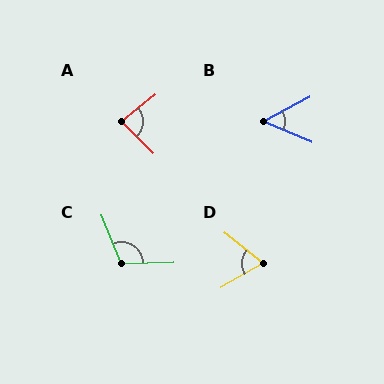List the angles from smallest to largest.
B (51°), D (69°), A (83°), C (110°).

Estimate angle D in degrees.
Approximately 69 degrees.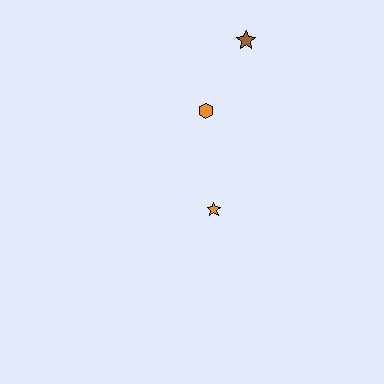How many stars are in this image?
There are 2 stars.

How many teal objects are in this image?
There are no teal objects.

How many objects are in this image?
There are 3 objects.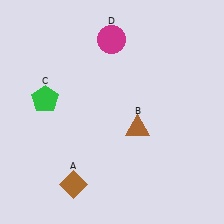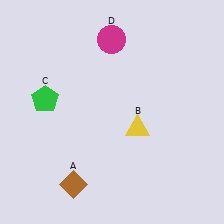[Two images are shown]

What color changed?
The triangle (B) changed from brown in Image 1 to yellow in Image 2.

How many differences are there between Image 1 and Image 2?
There is 1 difference between the two images.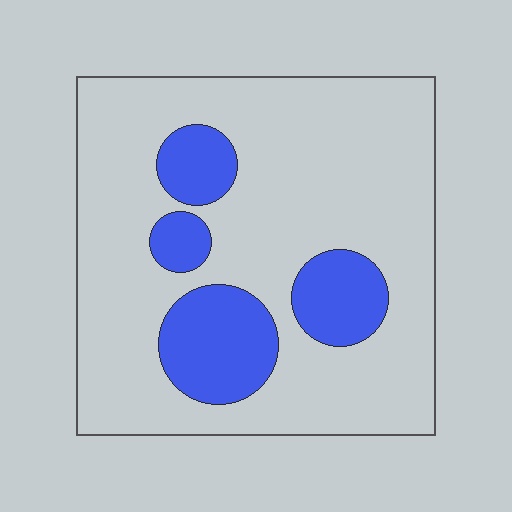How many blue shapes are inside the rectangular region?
4.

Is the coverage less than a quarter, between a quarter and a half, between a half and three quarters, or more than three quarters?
Less than a quarter.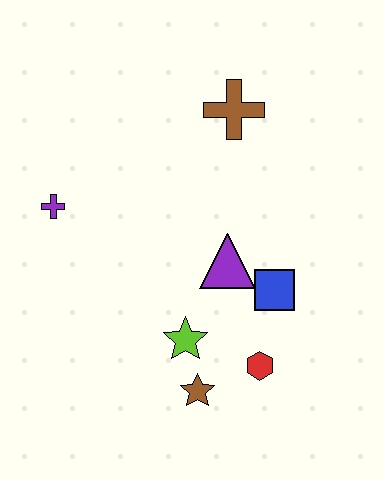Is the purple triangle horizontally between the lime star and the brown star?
No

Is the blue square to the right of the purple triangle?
Yes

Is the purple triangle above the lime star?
Yes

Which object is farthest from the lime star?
The brown cross is farthest from the lime star.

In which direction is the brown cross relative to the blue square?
The brown cross is above the blue square.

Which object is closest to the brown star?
The lime star is closest to the brown star.